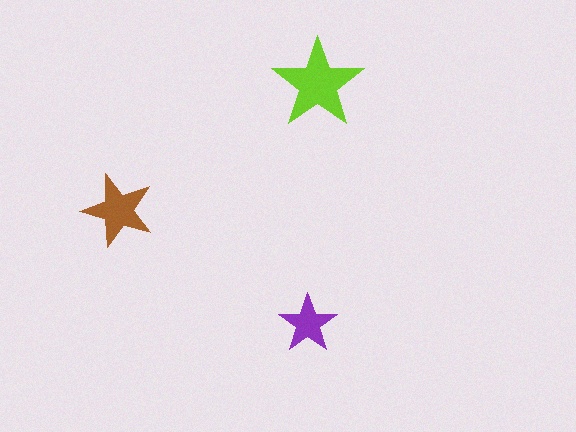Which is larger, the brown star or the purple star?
The brown one.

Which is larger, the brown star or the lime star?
The lime one.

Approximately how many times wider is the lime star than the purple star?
About 1.5 times wider.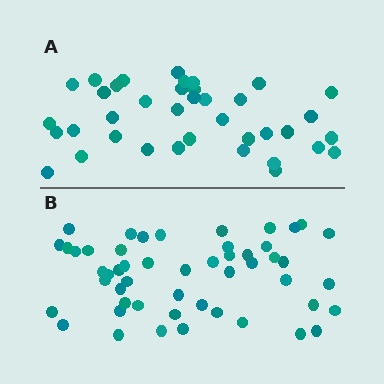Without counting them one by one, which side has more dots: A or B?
Region B (the bottom region) has more dots.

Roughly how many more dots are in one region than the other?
Region B has approximately 15 more dots than region A.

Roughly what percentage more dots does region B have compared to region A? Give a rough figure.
About 35% more.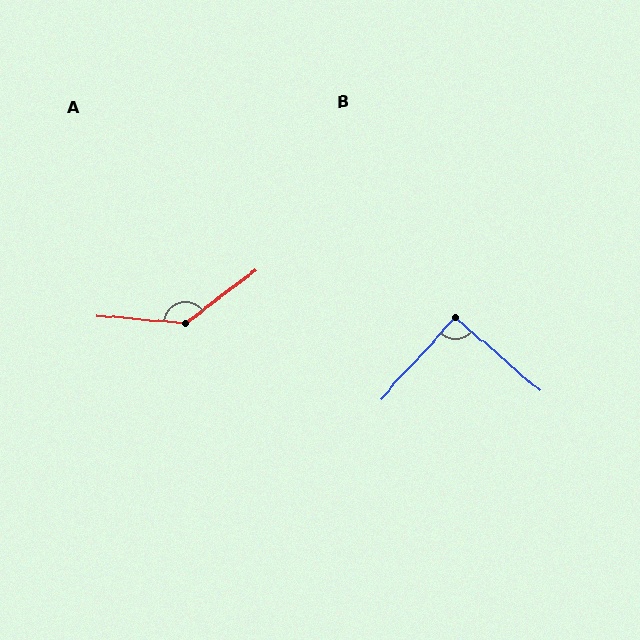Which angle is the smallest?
B, at approximately 92 degrees.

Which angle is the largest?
A, at approximately 138 degrees.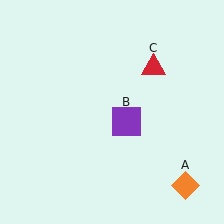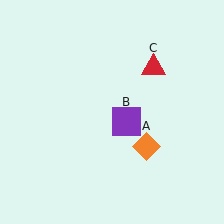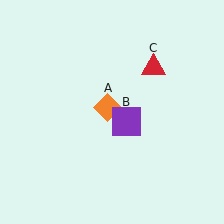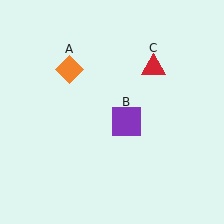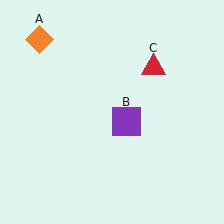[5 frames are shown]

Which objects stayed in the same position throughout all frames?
Purple square (object B) and red triangle (object C) remained stationary.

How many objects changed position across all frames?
1 object changed position: orange diamond (object A).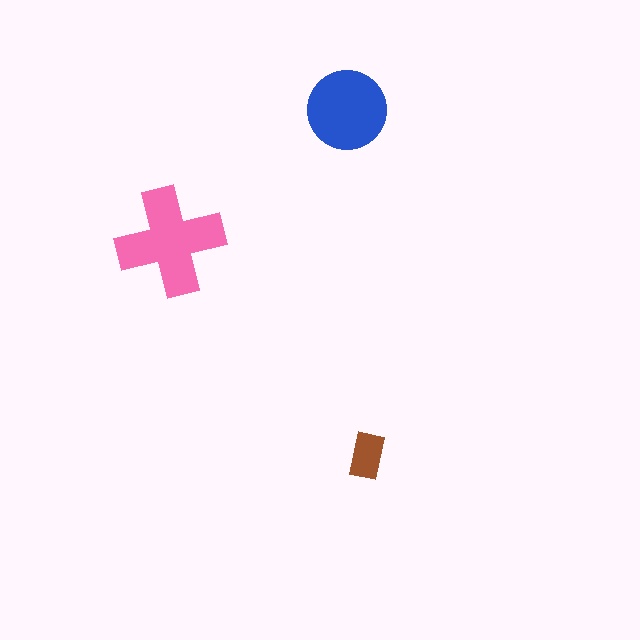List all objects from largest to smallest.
The pink cross, the blue circle, the brown rectangle.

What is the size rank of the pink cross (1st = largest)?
1st.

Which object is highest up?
The blue circle is topmost.